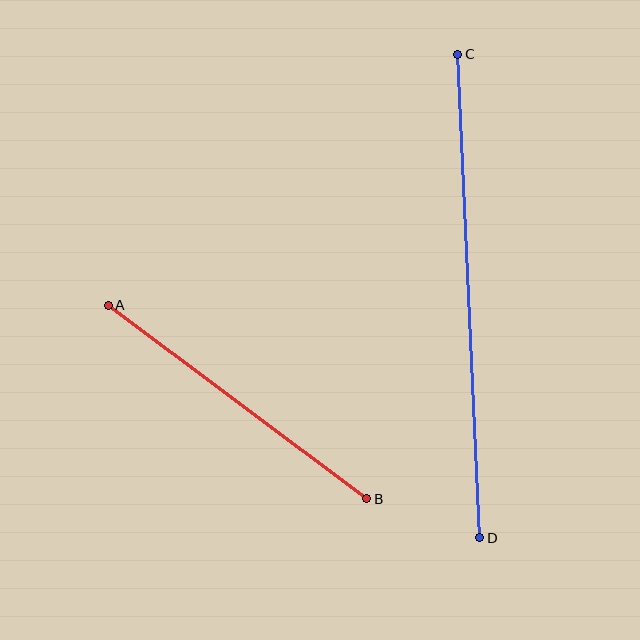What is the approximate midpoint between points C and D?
The midpoint is at approximately (469, 296) pixels.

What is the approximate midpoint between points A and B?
The midpoint is at approximately (238, 402) pixels.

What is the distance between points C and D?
The distance is approximately 484 pixels.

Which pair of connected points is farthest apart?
Points C and D are farthest apart.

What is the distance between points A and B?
The distance is approximately 323 pixels.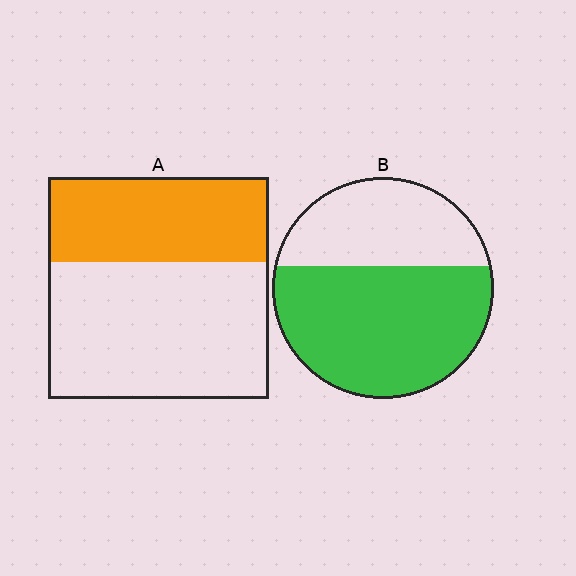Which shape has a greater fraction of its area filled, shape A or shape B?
Shape B.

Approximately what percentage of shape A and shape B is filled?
A is approximately 40% and B is approximately 65%.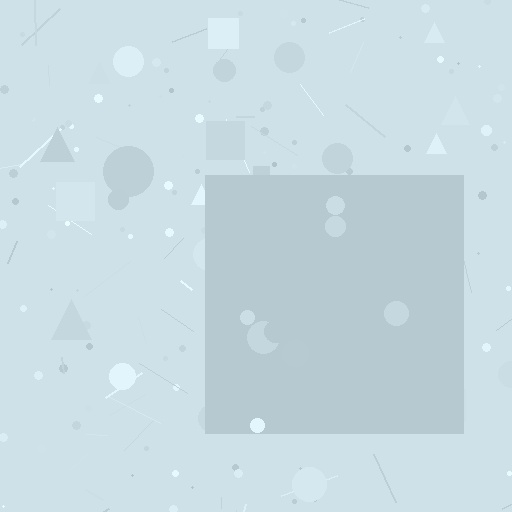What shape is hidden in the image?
A square is hidden in the image.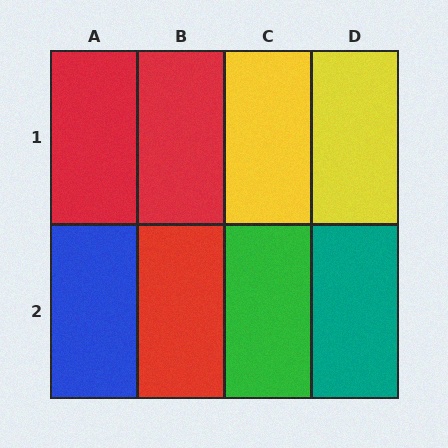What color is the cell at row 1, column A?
Red.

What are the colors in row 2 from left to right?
Blue, red, green, teal.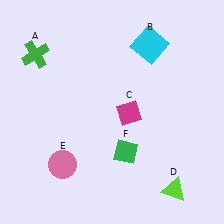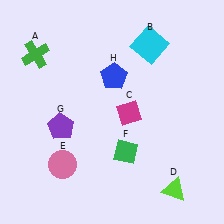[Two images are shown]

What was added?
A purple pentagon (G), a blue pentagon (H) were added in Image 2.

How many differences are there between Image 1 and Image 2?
There are 2 differences between the two images.